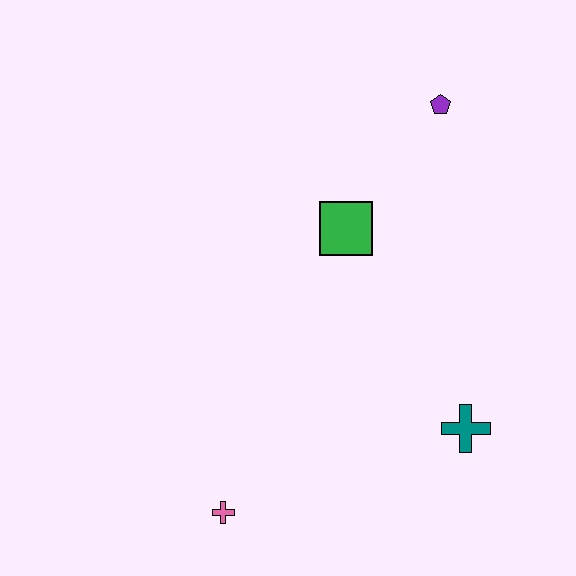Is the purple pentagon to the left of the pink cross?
No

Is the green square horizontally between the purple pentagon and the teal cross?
No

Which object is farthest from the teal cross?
The purple pentagon is farthest from the teal cross.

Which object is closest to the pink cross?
The teal cross is closest to the pink cross.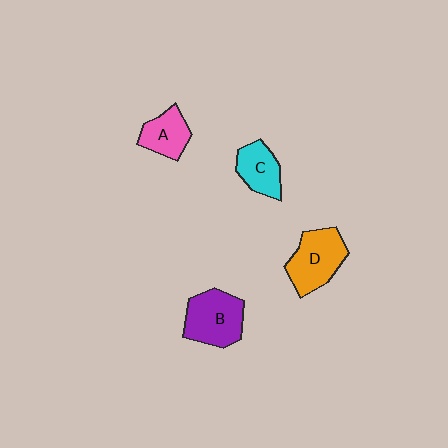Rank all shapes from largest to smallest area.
From largest to smallest: D (orange), B (purple), C (cyan), A (pink).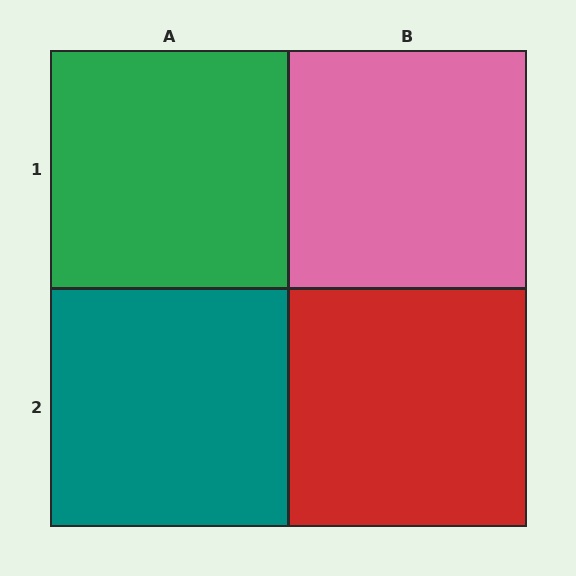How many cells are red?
1 cell is red.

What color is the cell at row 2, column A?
Teal.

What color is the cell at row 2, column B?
Red.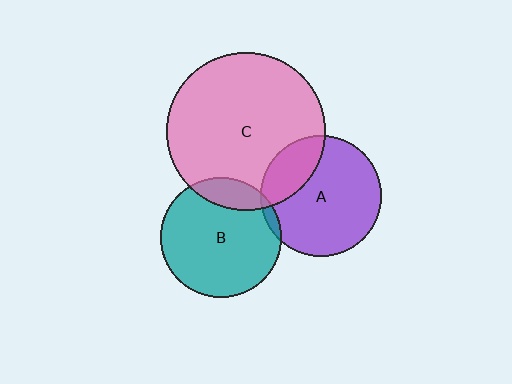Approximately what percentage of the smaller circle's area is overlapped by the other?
Approximately 25%.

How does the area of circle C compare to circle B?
Approximately 1.7 times.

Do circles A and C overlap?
Yes.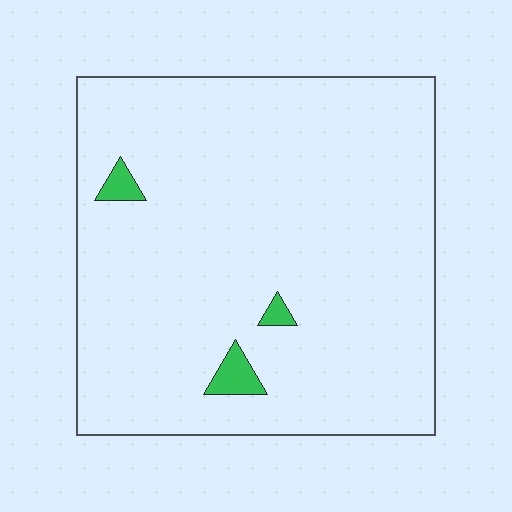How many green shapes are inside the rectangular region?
3.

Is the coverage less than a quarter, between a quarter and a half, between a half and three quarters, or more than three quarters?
Less than a quarter.